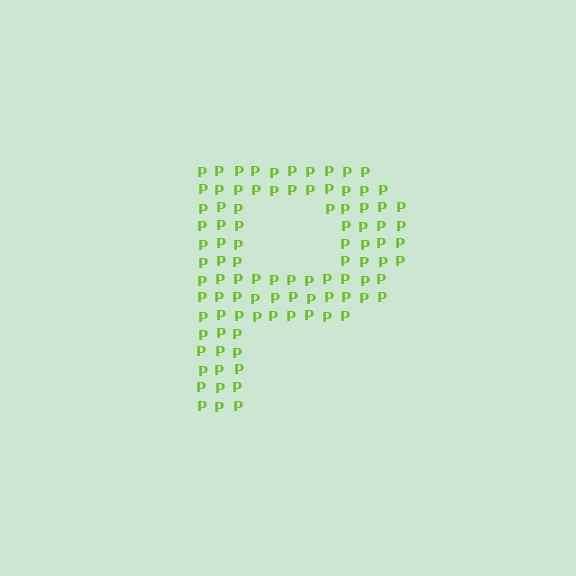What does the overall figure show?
The overall figure shows the letter P.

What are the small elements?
The small elements are letter P's.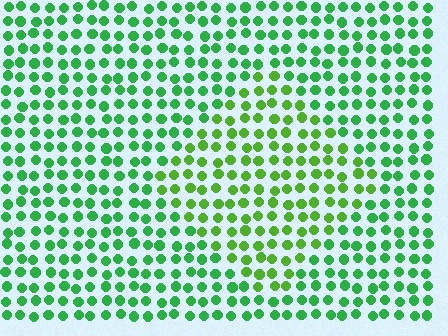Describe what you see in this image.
The image is filled with small green elements in a uniform arrangement. A diamond-shaped region is visible where the elements are tinted to a slightly different hue, forming a subtle color boundary.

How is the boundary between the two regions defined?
The boundary is defined purely by a slight shift in hue (about 28 degrees). Spacing, size, and orientation are identical on both sides.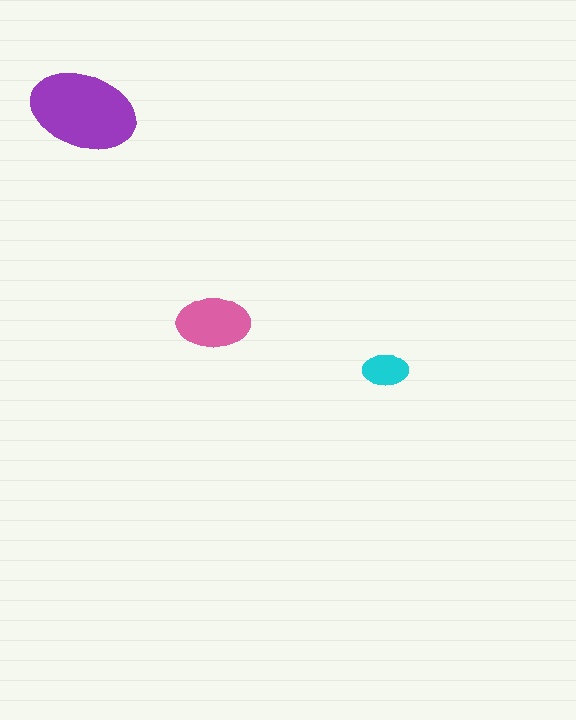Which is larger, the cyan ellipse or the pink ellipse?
The pink one.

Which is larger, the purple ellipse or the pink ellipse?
The purple one.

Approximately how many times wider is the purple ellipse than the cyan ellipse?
About 2.5 times wider.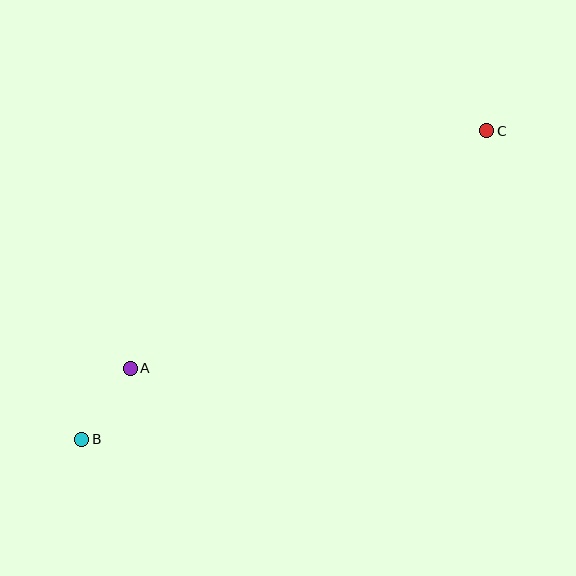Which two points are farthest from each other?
Points B and C are farthest from each other.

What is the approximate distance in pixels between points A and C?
The distance between A and C is approximately 428 pixels.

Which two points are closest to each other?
Points A and B are closest to each other.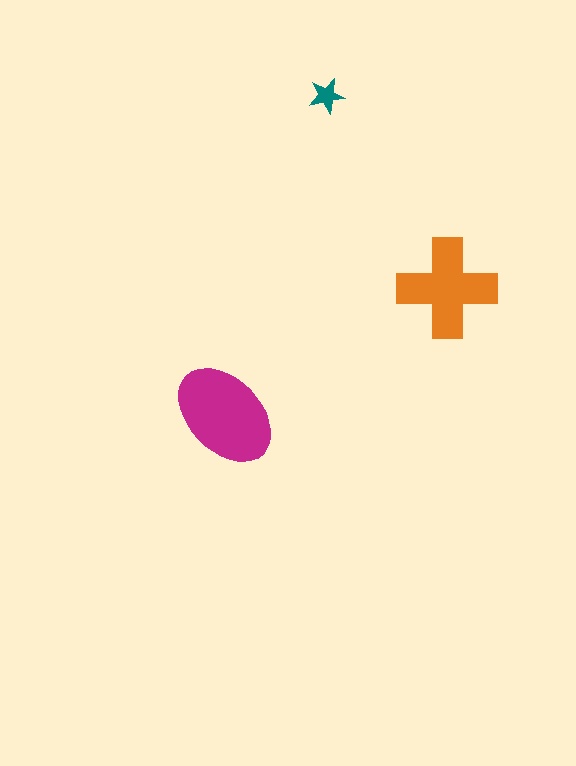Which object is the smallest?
The teal star.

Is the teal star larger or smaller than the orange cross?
Smaller.